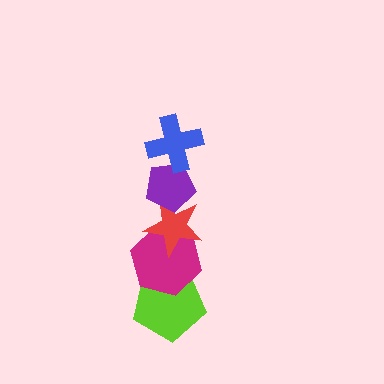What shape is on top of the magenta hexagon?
The red star is on top of the magenta hexagon.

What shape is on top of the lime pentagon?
The magenta hexagon is on top of the lime pentagon.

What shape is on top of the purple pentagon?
The blue cross is on top of the purple pentagon.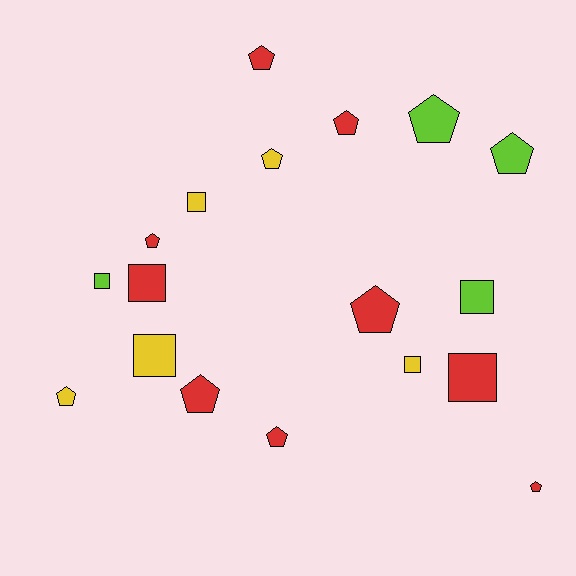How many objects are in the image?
There are 18 objects.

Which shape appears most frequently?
Pentagon, with 11 objects.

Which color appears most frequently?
Red, with 9 objects.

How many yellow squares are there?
There are 3 yellow squares.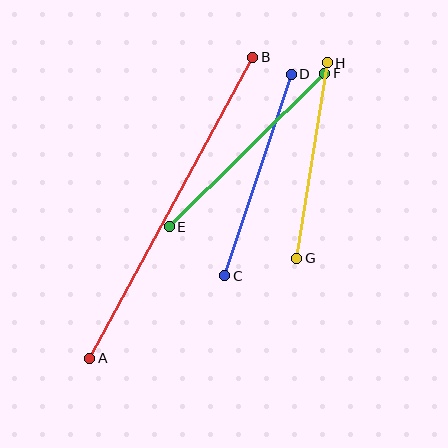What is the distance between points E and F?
The distance is approximately 219 pixels.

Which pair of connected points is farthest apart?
Points A and B are farthest apart.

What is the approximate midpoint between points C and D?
The midpoint is at approximately (258, 175) pixels.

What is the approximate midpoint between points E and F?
The midpoint is at approximately (247, 150) pixels.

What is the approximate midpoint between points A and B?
The midpoint is at approximately (171, 208) pixels.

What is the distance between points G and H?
The distance is approximately 198 pixels.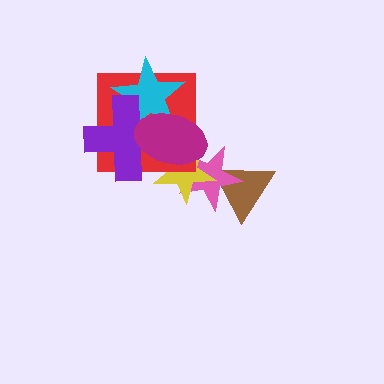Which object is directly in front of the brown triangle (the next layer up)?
The pink star is directly in front of the brown triangle.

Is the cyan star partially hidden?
Yes, it is partially covered by another shape.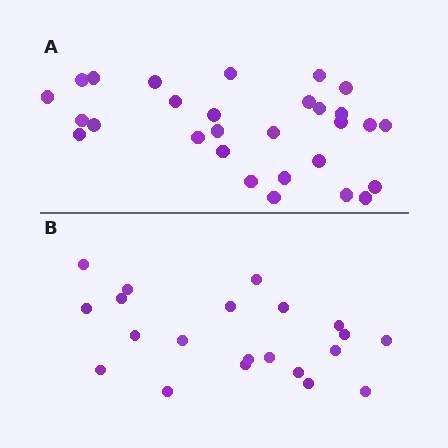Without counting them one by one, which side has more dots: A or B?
Region A (the top region) has more dots.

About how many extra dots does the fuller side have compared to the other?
Region A has roughly 8 or so more dots than region B.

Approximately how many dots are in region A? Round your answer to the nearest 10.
About 30 dots. (The exact count is 29, which rounds to 30.)